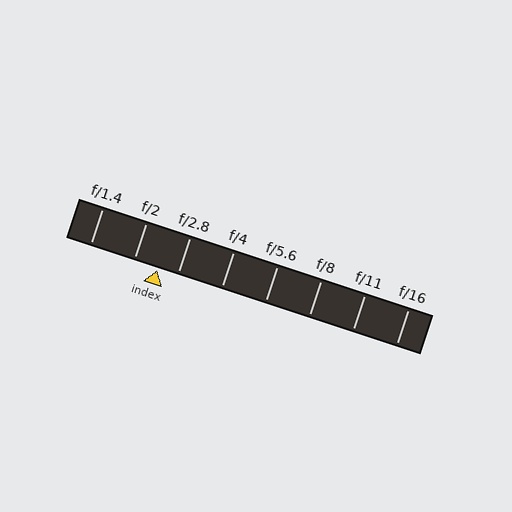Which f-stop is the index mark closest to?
The index mark is closest to f/2.8.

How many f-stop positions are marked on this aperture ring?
There are 8 f-stop positions marked.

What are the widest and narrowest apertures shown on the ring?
The widest aperture shown is f/1.4 and the narrowest is f/16.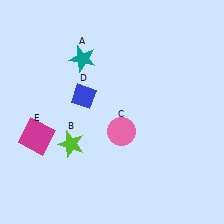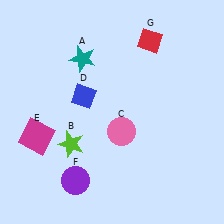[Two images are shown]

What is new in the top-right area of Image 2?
A red diamond (G) was added in the top-right area of Image 2.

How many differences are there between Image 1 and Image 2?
There are 2 differences between the two images.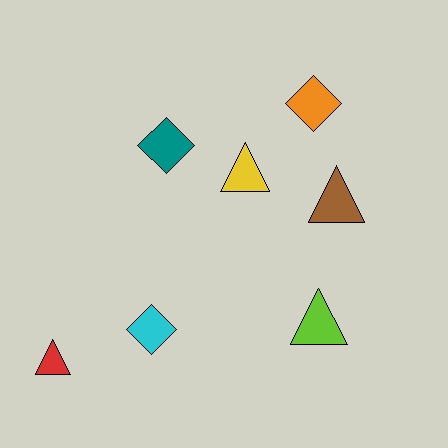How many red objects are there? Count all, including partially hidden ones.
There is 1 red object.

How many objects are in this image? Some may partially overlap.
There are 7 objects.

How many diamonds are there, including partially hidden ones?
There are 3 diamonds.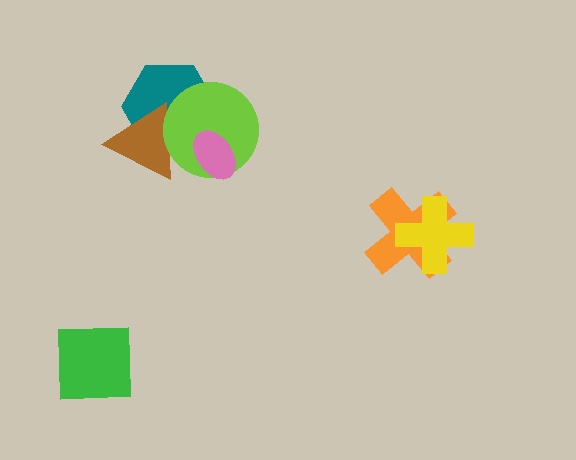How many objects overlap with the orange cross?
1 object overlaps with the orange cross.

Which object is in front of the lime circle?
The pink ellipse is in front of the lime circle.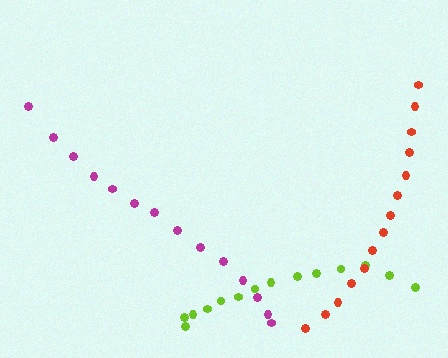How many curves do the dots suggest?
There are 3 distinct paths.